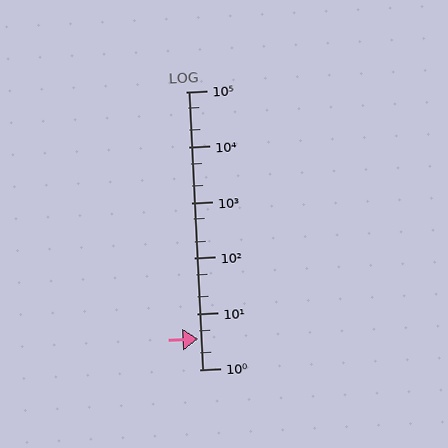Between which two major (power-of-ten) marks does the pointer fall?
The pointer is between 1 and 10.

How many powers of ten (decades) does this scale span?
The scale spans 5 decades, from 1 to 100000.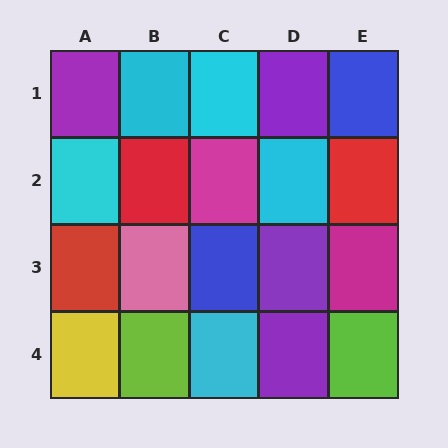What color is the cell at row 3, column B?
Pink.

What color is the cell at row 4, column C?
Cyan.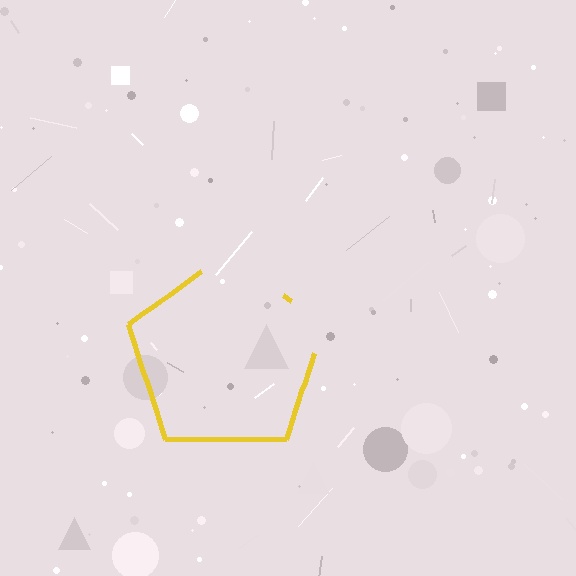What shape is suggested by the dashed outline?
The dashed outline suggests a pentagon.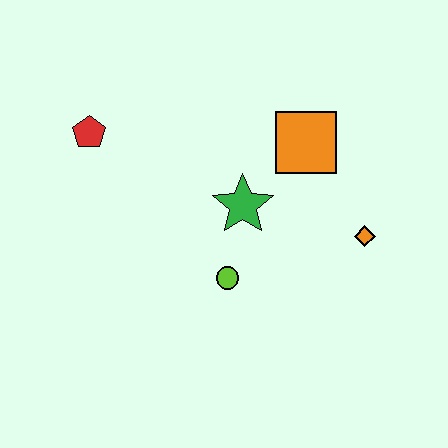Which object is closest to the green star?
The lime circle is closest to the green star.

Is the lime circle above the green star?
No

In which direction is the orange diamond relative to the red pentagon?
The orange diamond is to the right of the red pentagon.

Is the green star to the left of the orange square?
Yes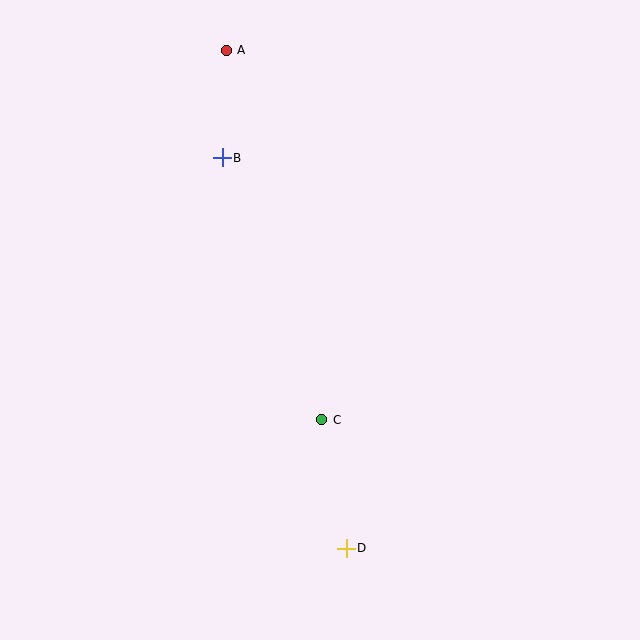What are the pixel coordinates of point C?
Point C is at (322, 420).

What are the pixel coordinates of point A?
Point A is at (226, 50).